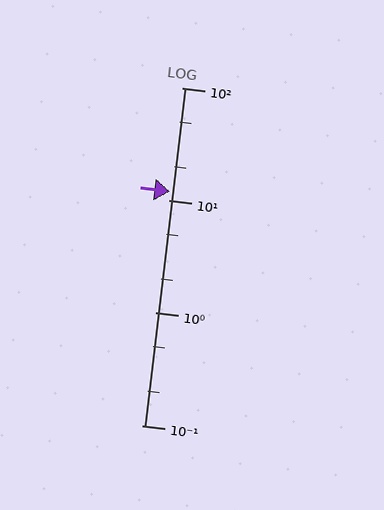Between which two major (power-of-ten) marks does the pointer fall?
The pointer is between 10 and 100.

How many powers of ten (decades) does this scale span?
The scale spans 3 decades, from 0.1 to 100.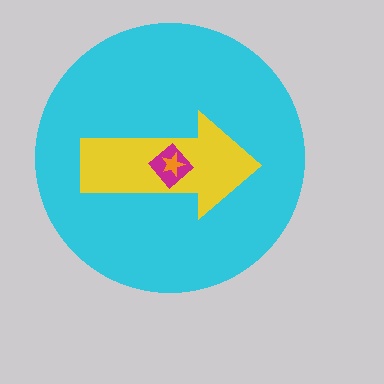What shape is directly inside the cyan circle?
The yellow arrow.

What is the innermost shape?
The orange star.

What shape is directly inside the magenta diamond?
The orange star.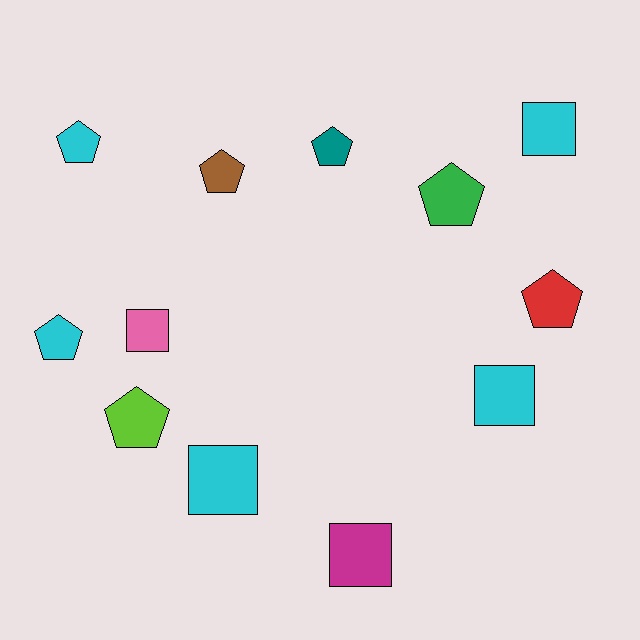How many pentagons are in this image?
There are 7 pentagons.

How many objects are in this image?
There are 12 objects.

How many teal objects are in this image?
There is 1 teal object.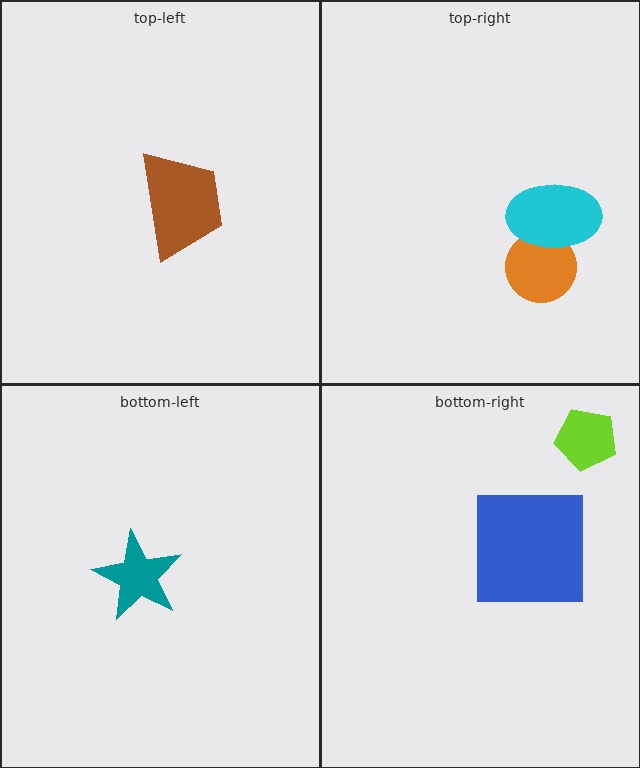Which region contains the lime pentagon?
The bottom-right region.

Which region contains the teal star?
The bottom-left region.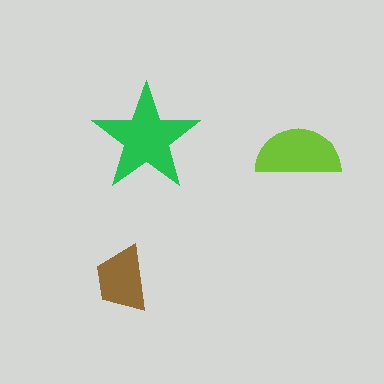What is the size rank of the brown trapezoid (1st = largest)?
3rd.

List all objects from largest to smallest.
The green star, the lime semicircle, the brown trapezoid.